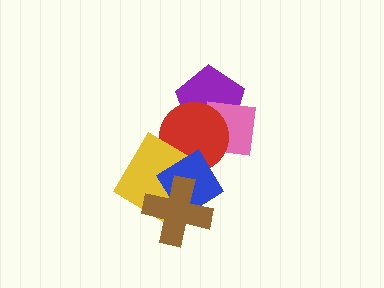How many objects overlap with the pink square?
2 objects overlap with the pink square.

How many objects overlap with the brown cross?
2 objects overlap with the brown cross.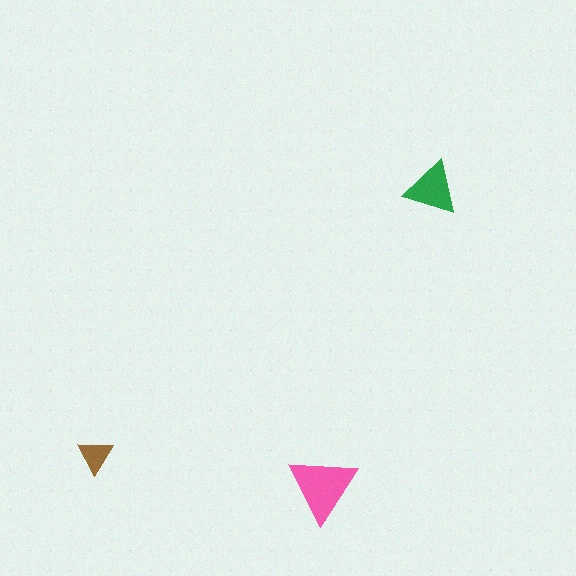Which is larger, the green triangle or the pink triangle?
The pink one.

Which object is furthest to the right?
The green triangle is rightmost.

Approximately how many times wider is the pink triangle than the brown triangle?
About 2 times wider.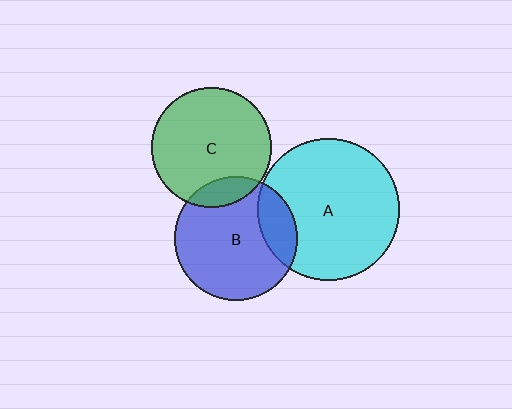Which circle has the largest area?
Circle A (cyan).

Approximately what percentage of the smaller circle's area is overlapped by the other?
Approximately 15%.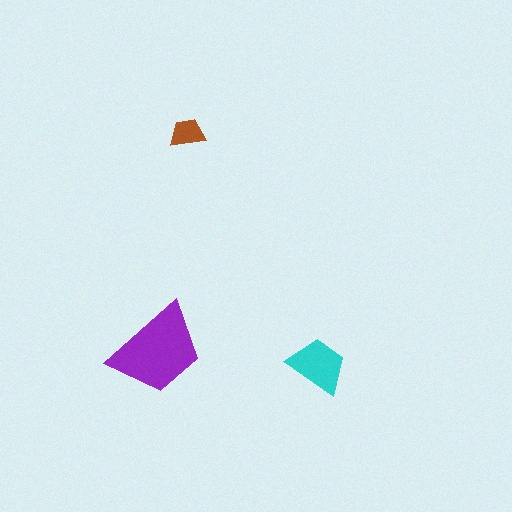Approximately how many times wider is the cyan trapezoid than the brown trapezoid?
About 1.5 times wider.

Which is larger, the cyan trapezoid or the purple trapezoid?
The purple one.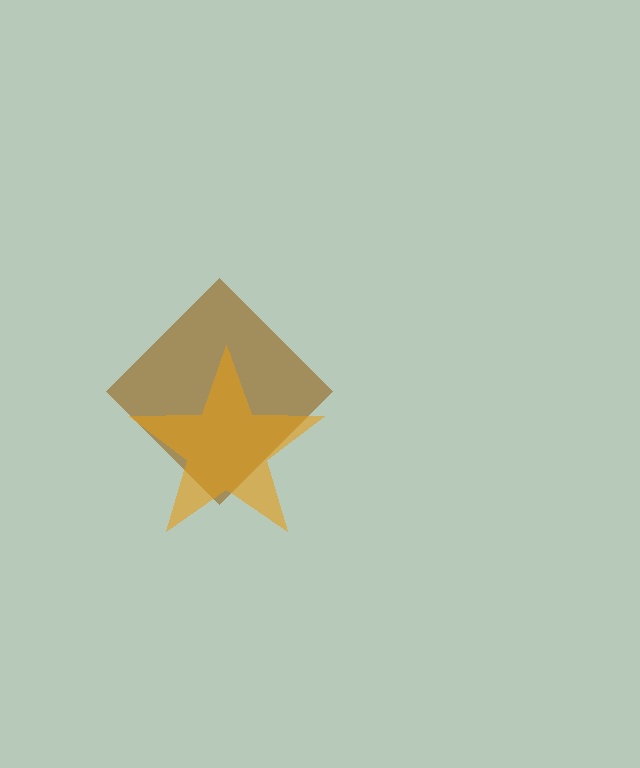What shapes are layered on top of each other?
The layered shapes are: a brown diamond, an orange star.